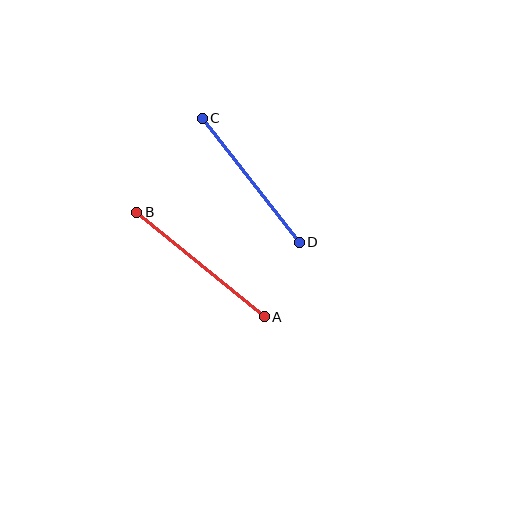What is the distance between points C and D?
The distance is approximately 158 pixels.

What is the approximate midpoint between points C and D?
The midpoint is at approximately (251, 180) pixels.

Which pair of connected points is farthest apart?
Points A and B are farthest apart.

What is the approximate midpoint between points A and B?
The midpoint is at approximately (201, 265) pixels.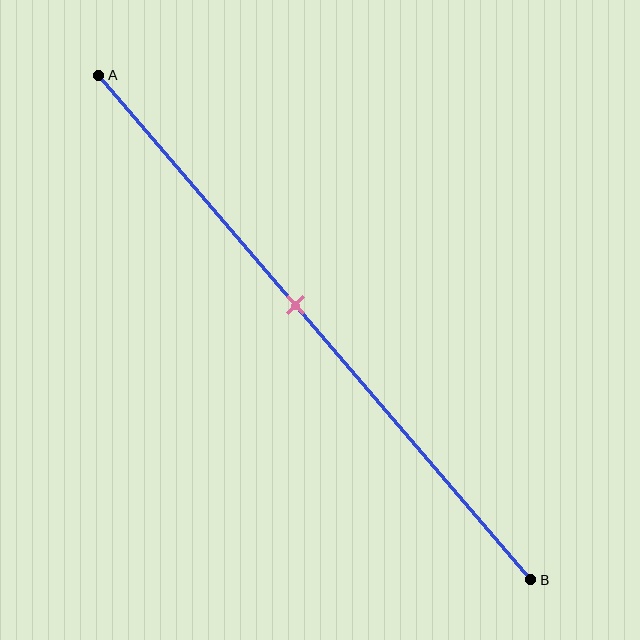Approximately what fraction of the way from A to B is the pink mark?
The pink mark is approximately 45% of the way from A to B.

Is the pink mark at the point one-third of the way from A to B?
No, the mark is at about 45% from A, not at the 33% one-third point.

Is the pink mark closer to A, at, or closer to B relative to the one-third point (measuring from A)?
The pink mark is closer to point B than the one-third point of segment AB.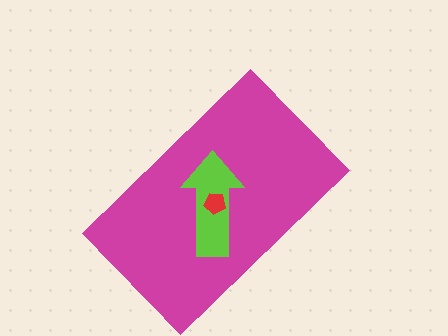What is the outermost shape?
The magenta rectangle.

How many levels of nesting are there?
3.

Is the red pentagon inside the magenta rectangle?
Yes.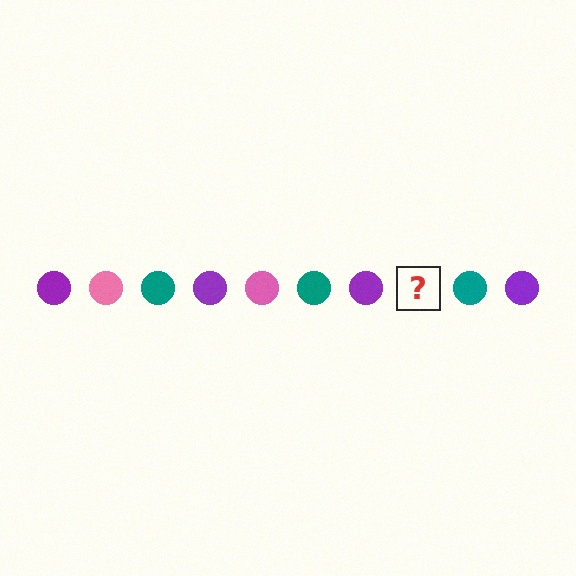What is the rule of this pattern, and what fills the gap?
The rule is that the pattern cycles through purple, pink, teal circles. The gap should be filled with a pink circle.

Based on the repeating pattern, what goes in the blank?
The blank should be a pink circle.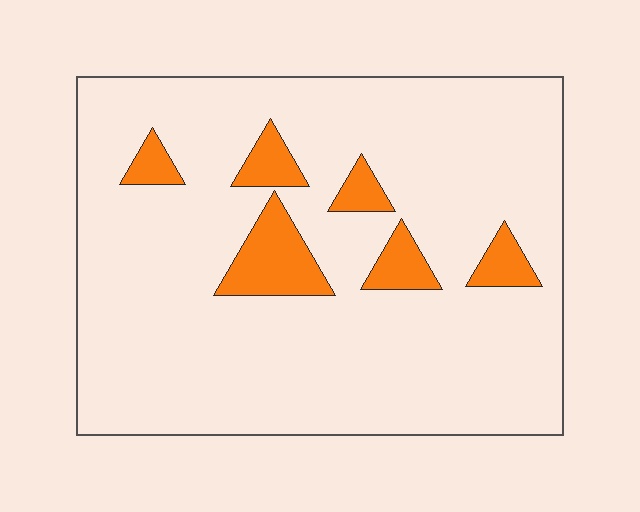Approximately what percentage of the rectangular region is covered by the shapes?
Approximately 10%.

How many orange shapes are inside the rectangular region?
6.